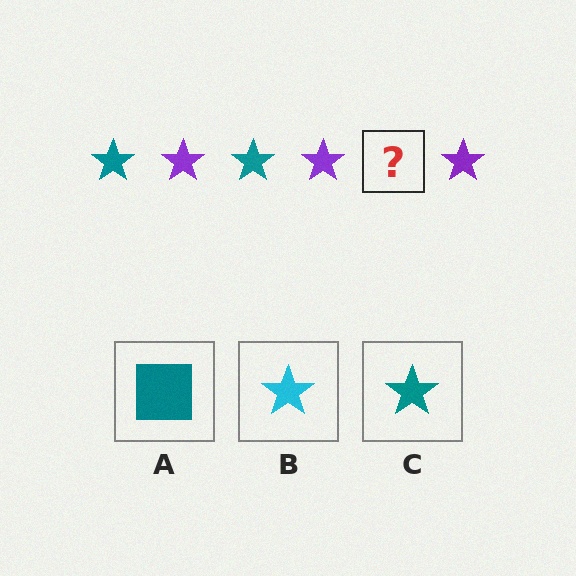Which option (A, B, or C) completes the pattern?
C.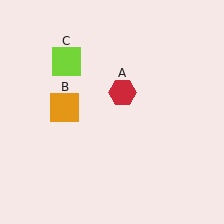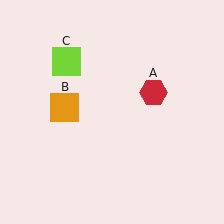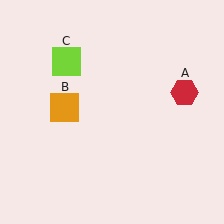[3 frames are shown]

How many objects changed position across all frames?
1 object changed position: red hexagon (object A).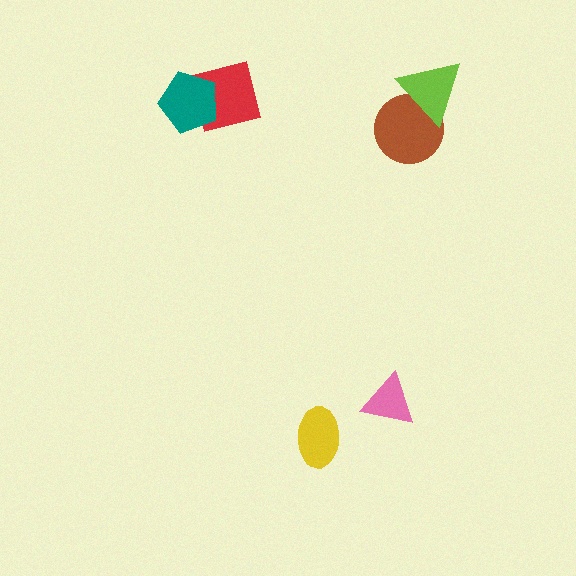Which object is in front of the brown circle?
The lime triangle is in front of the brown circle.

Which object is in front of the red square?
The teal pentagon is in front of the red square.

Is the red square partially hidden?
Yes, it is partially covered by another shape.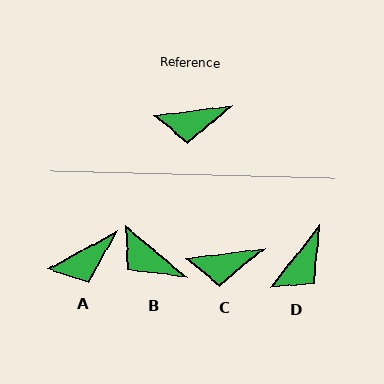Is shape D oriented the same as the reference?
No, it is off by about 45 degrees.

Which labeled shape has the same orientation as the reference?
C.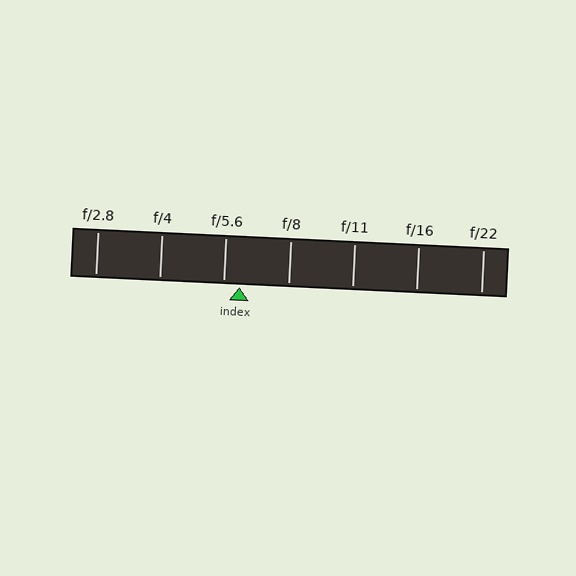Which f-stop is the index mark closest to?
The index mark is closest to f/5.6.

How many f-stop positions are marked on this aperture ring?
There are 7 f-stop positions marked.